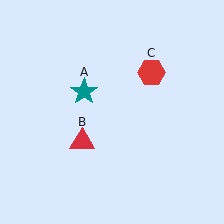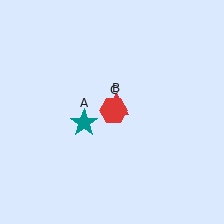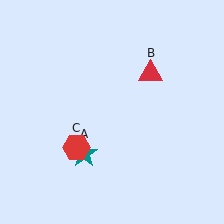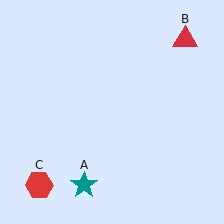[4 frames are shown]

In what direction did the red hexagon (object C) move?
The red hexagon (object C) moved down and to the left.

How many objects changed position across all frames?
3 objects changed position: teal star (object A), red triangle (object B), red hexagon (object C).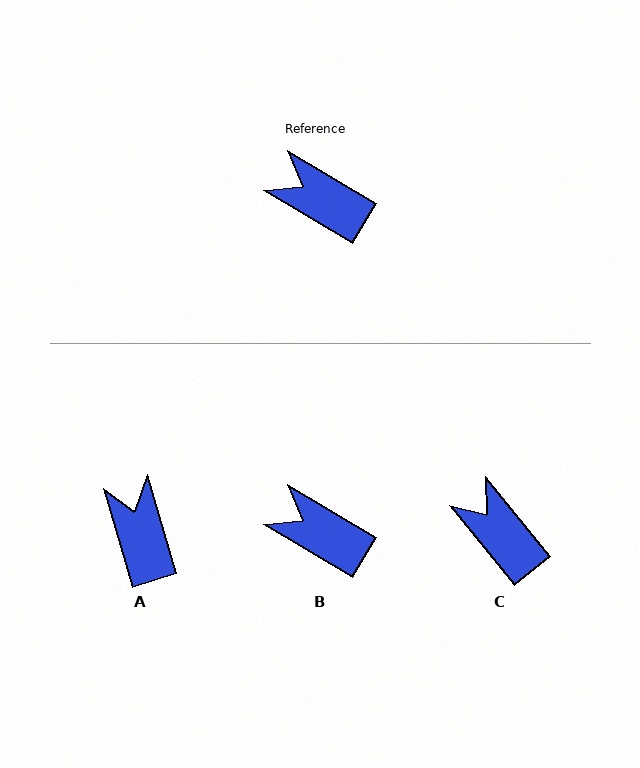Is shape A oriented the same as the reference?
No, it is off by about 43 degrees.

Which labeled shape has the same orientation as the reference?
B.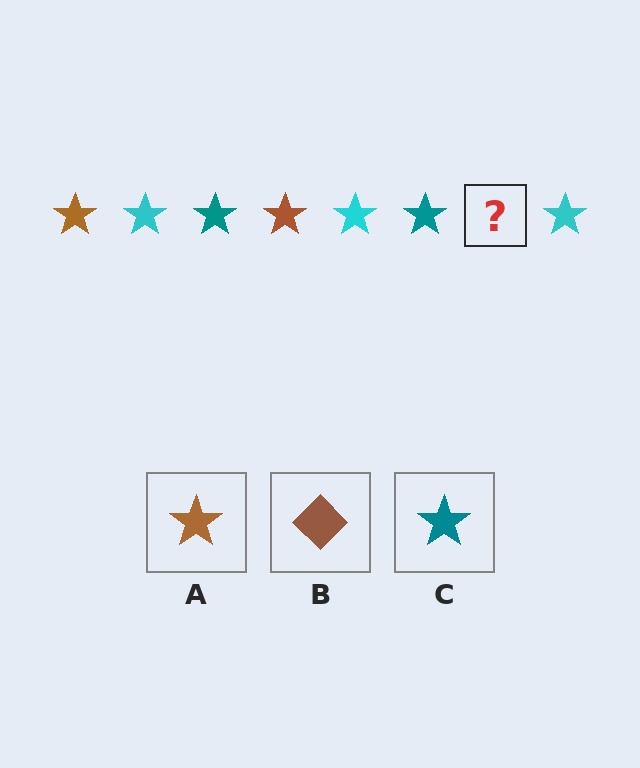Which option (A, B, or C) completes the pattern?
A.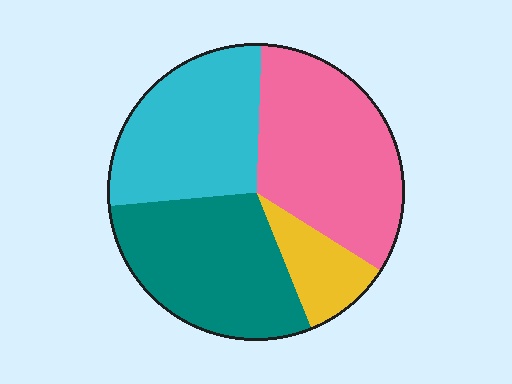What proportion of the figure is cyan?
Cyan covers 27% of the figure.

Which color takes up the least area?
Yellow, at roughly 10%.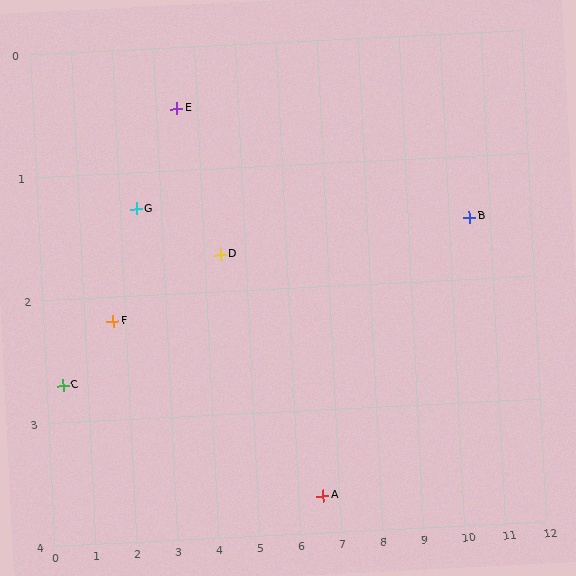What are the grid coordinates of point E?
Point E is at approximately (3.5, 0.5).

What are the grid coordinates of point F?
Point F is at approximately (1.7, 2.2).